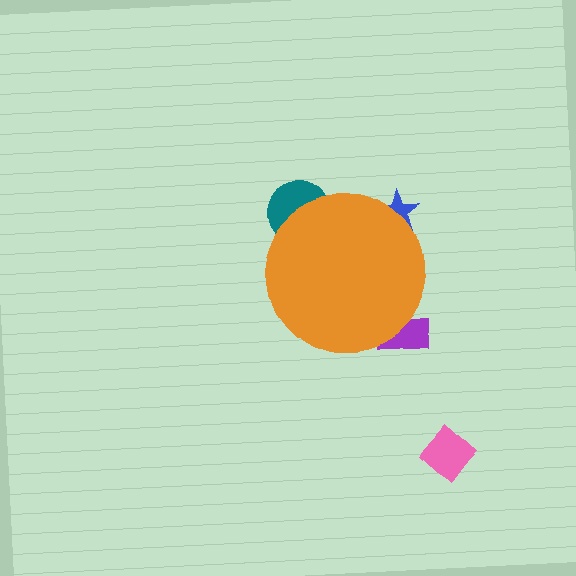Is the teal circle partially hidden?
Yes, the teal circle is partially hidden behind the orange circle.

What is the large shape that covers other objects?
An orange circle.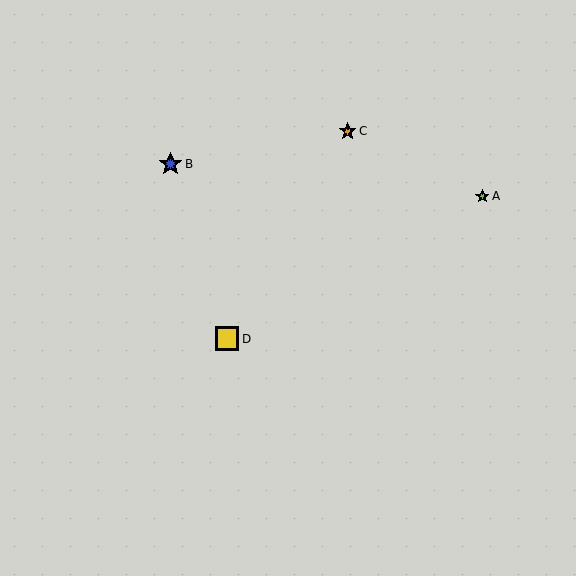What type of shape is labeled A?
Shape A is a lime star.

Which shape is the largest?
The yellow square (labeled D) is the largest.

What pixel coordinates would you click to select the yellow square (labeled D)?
Click at (227, 339) to select the yellow square D.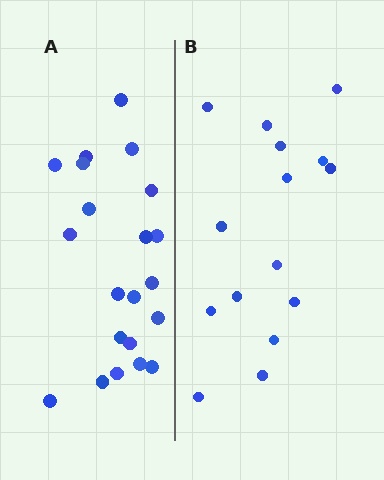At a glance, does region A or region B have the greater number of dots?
Region A (the left region) has more dots.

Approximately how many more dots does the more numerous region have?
Region A has about 6 more dots than region B.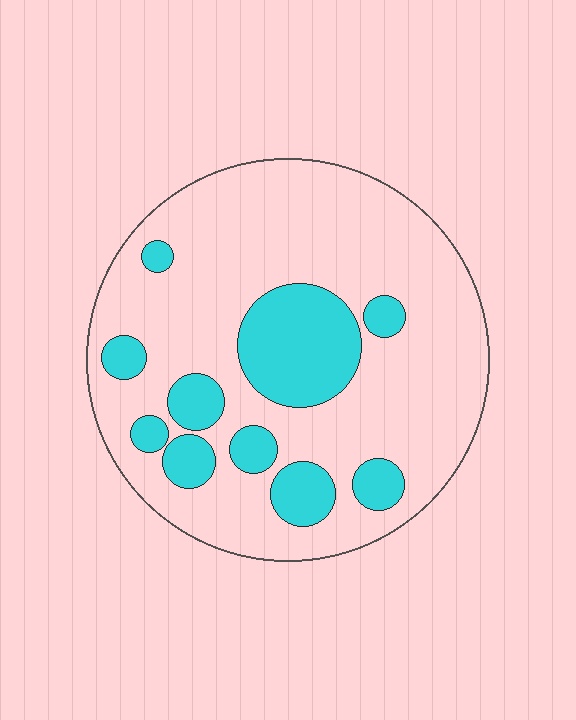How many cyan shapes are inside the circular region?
10.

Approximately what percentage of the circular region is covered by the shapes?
Approximately 25%.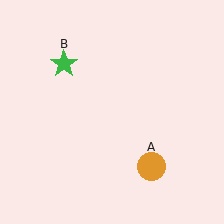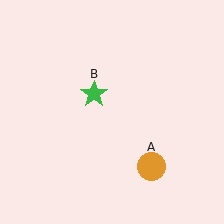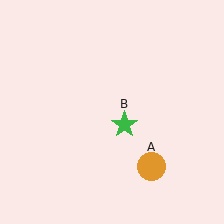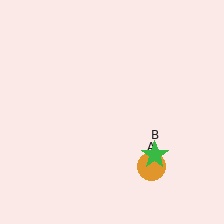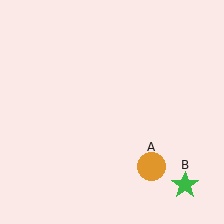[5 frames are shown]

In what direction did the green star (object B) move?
The green star (object B) moved down and to the right.